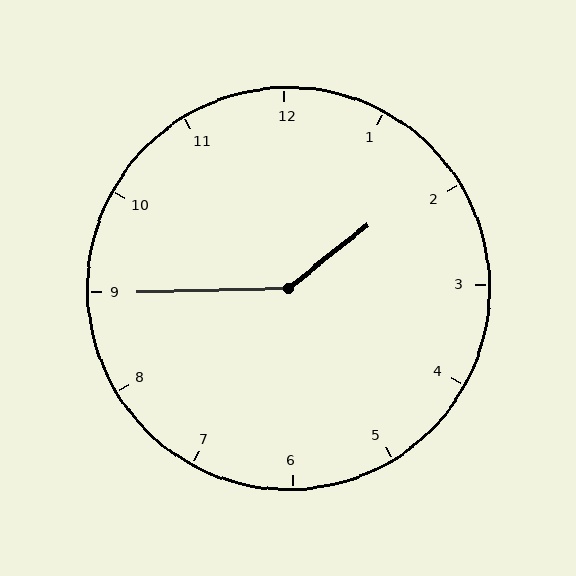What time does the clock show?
1:45.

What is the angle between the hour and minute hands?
Approximately 142 degrees.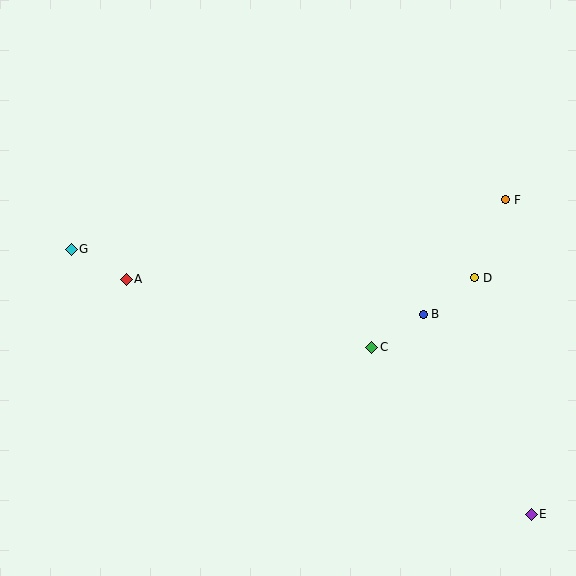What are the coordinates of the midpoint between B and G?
The midpoint between B and G is at (247, 282).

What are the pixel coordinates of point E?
Point E is at (531, 514).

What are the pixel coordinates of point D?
Point D is at (475, 278).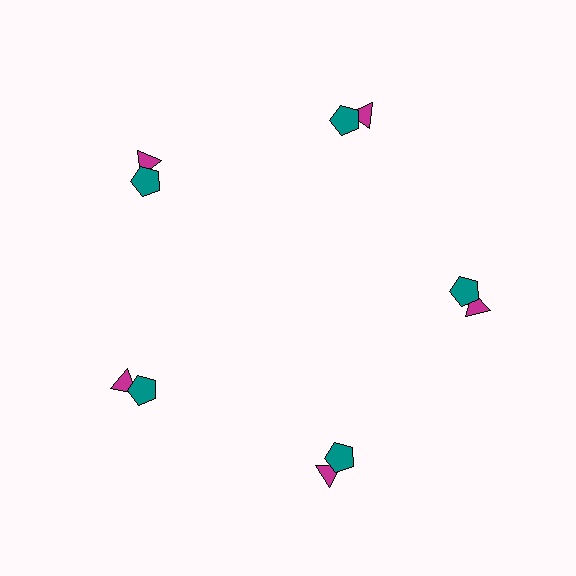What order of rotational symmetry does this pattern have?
This pattern has 5-fold rotational symmetry.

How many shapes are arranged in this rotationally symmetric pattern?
There are 10 shapes, arranged in 5 groups of 2.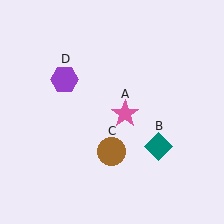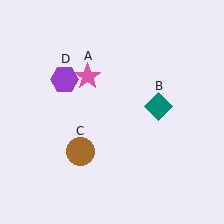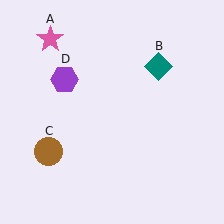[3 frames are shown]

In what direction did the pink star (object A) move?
The pink star (object A) moved up and to the left.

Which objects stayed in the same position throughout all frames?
Purple hexagon (object D) remained stationary.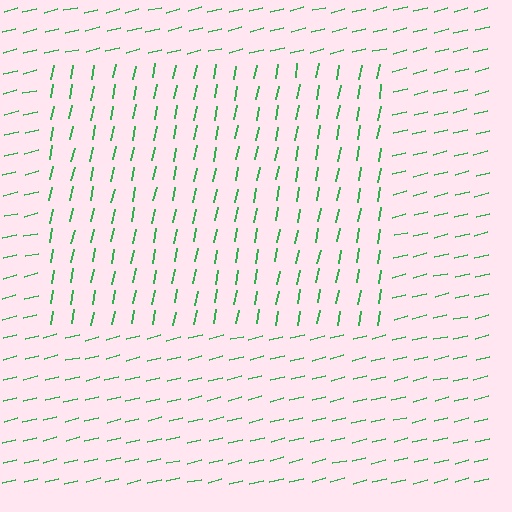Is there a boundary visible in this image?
Yes, there is a texture boundary formed by a change in line orientation.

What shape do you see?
I see a rectangle.